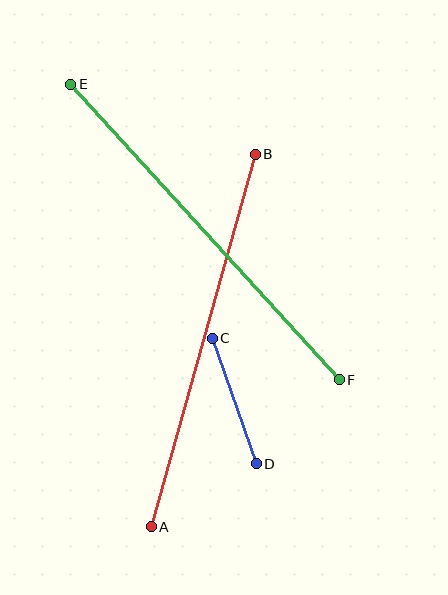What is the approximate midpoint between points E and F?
The midpoint is at approximately (205, 232) pixels.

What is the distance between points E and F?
The distance is approximately 399 pixels.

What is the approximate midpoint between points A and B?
The midpoint is at approximately (203, 341) pixels.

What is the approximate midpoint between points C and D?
The midpoint is at approximately (234, 401) pixels.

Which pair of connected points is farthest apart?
Points E and F are farthest apart.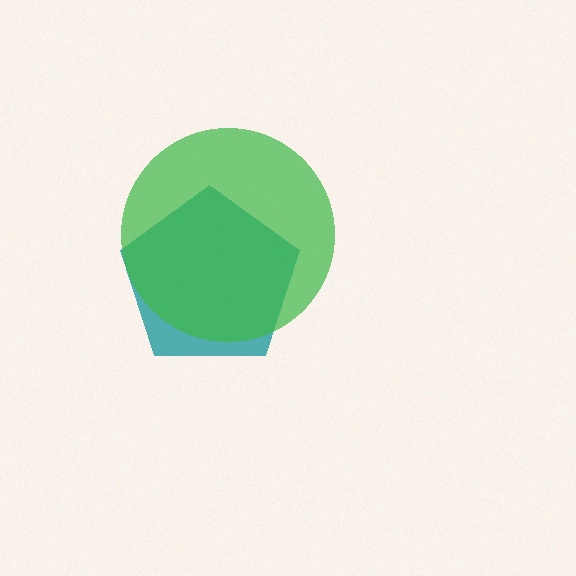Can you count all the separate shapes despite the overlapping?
Yes, there are 2 separate shapes.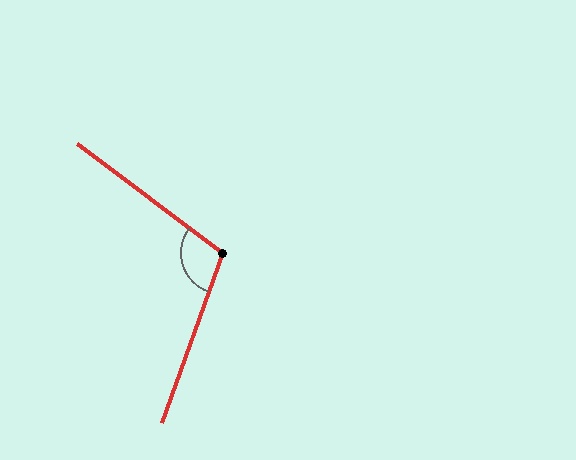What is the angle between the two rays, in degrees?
Approximately 107 degrees.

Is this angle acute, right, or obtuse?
It is obtuse.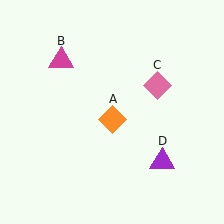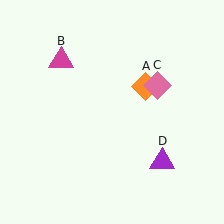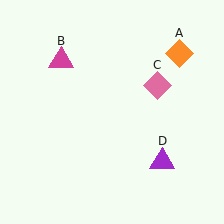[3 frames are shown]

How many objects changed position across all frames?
1 object changed position: orange diamond (object A).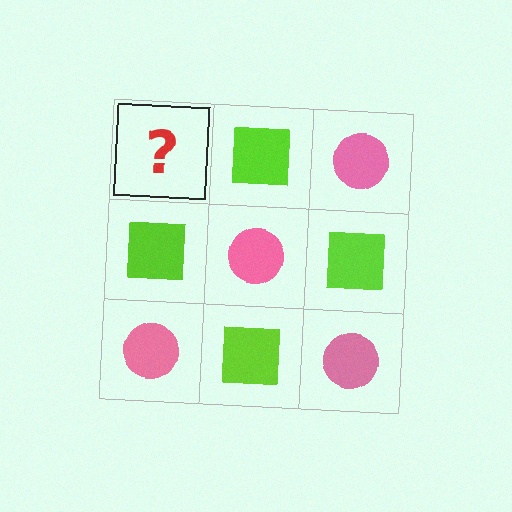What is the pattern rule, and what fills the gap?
The rule is that it alternates pink circle and lime square in a checkerboard pattern. The gap should be filled with a pink circle.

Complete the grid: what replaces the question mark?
The question mark should be replaced with a pink circle.